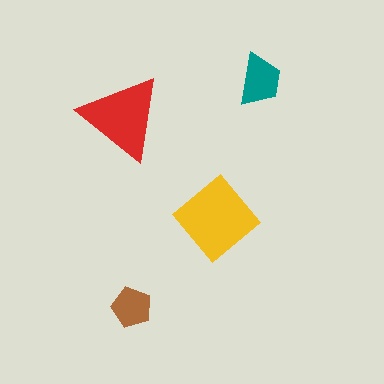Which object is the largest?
The yellow diamond.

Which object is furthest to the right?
The teal trapezoid is rightmost.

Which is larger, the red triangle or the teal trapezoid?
The red triangle.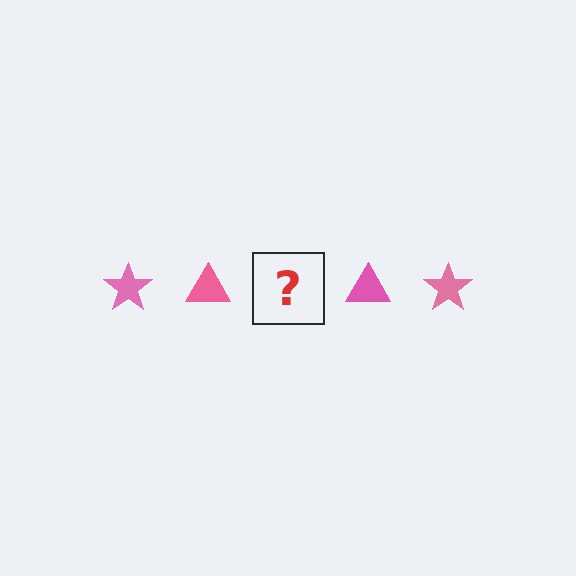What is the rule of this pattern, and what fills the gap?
The rule is that the pattern cycles through star, triangle shapes in pink. The gap should be filled with a pink star.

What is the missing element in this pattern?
The missing element is a pink star.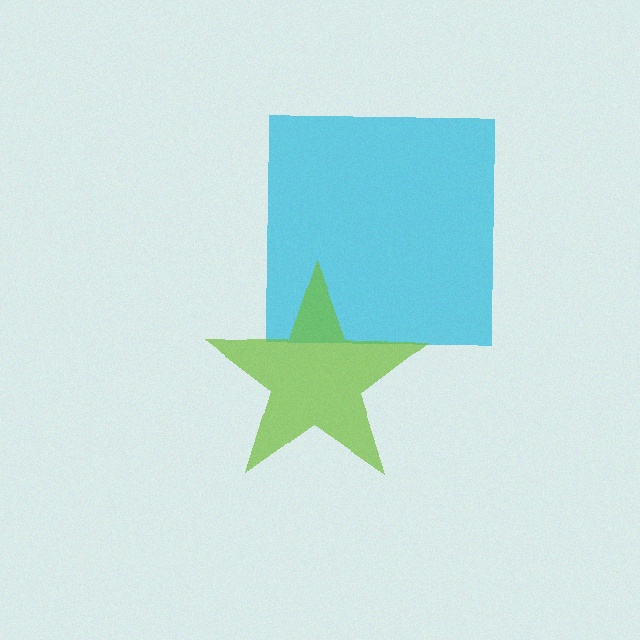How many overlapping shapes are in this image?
There are 2 overlapping shapes in the image.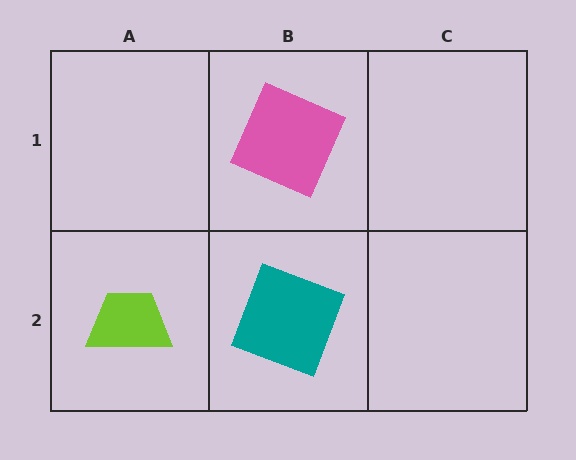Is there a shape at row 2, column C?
No, that cell is empty.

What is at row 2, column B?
A teal square.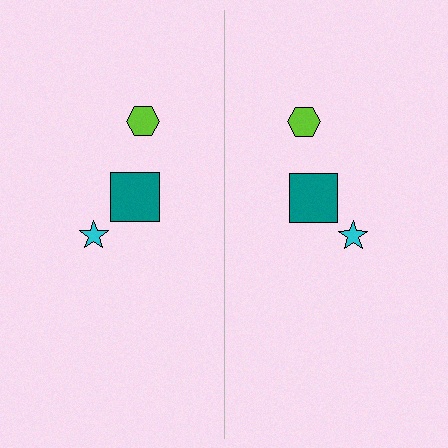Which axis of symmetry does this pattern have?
The pattern has a vertical axis of symmetry running through the center of the image.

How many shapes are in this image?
There are 6 shapes in this image.